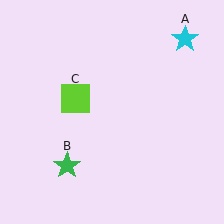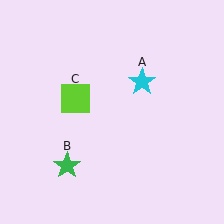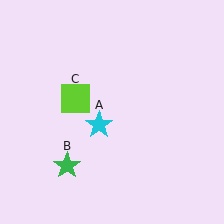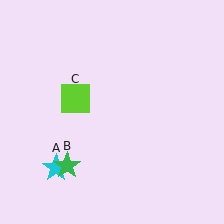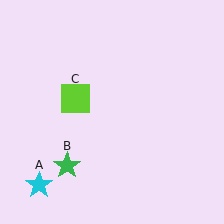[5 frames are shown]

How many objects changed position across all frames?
1 object changed position: cyan star (object A).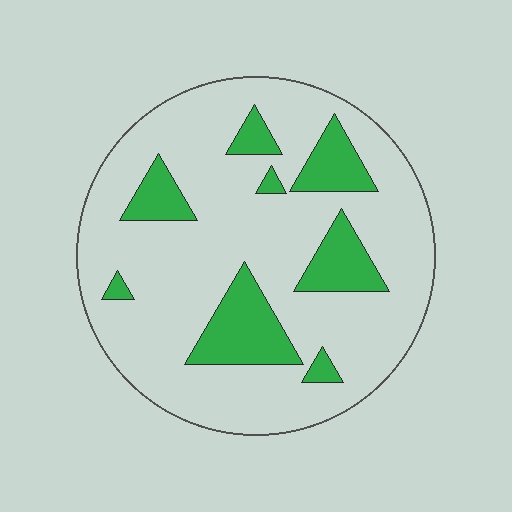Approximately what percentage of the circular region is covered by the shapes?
Approximately 20%.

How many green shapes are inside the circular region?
8.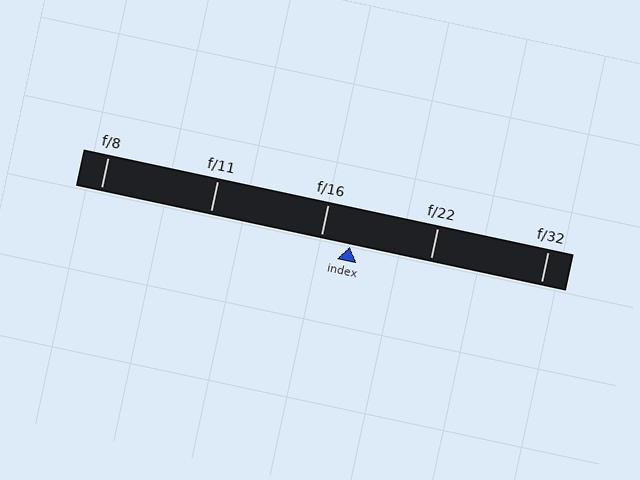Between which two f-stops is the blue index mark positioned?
The index mark is between f/16 and f/22.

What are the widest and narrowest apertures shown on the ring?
The widest aperture shown is f/8 and the narrowest is f/32.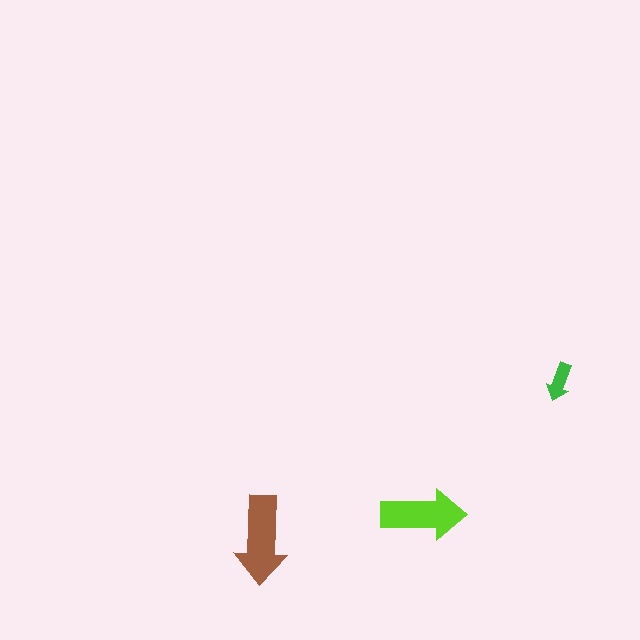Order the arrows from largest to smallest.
the brown one, the lime one, the green one.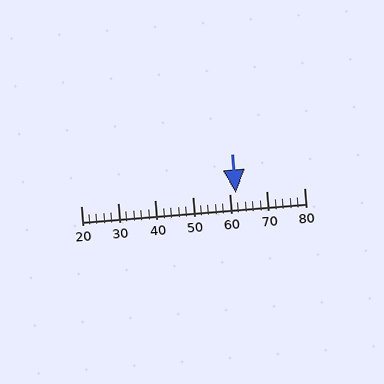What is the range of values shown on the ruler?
The ruler shows values from 20 to 80.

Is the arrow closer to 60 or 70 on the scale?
The arrow is closer to 60.